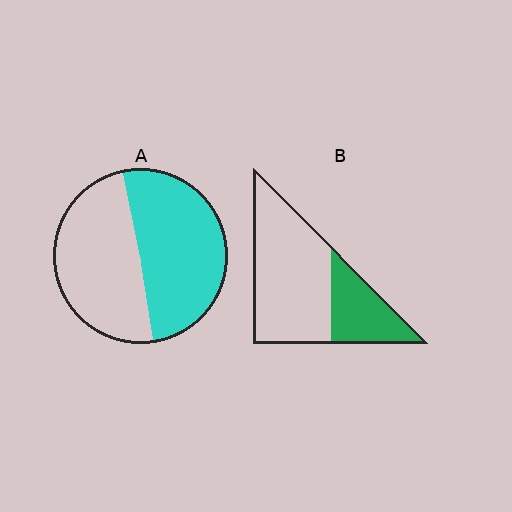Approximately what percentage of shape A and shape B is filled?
A is approximately 50% and B is approximately 30%.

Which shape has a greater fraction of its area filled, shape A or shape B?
Shape A.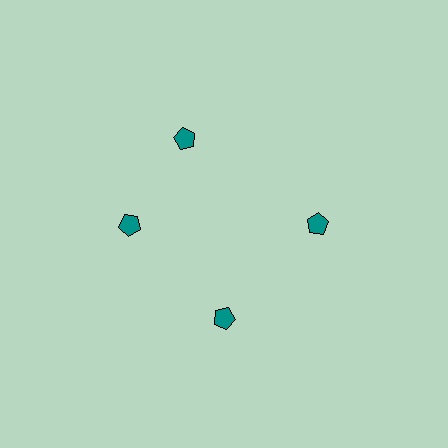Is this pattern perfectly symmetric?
No. The 4 teal pentagons are arranged in a ring, but one element near the 12 o'clock position is rotated out of alignment along the ring, breaking the 4-fold rotational symmetry.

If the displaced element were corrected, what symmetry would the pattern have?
It would have 4-fold rotational symmetry — the pattern would map onto itself every 90 degrees.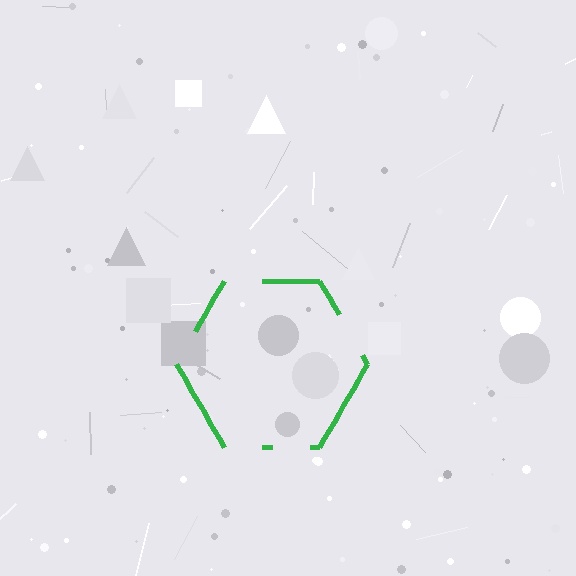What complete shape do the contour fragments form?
The contour fragments form a hexagon.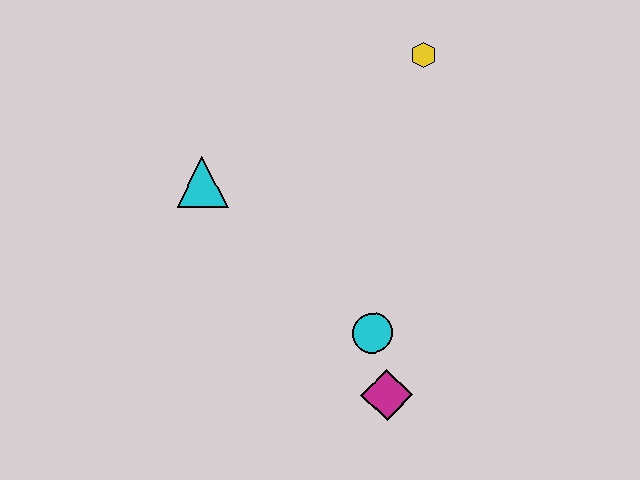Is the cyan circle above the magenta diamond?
Yes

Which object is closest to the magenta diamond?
The cyan circle is closest to the magenta diamond.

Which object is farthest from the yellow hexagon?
The magenta diamond is farthest from the yellow hexagon.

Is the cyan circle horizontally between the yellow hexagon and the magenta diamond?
No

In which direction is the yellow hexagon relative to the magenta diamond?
The yellow hexagon is above the magenta diamond.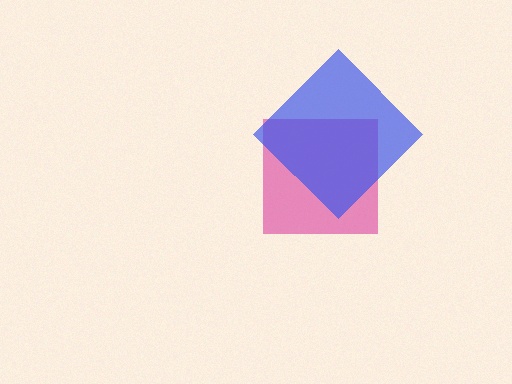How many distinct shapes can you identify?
There are 2 distinct shapes: a magenta square, a blue diamond.